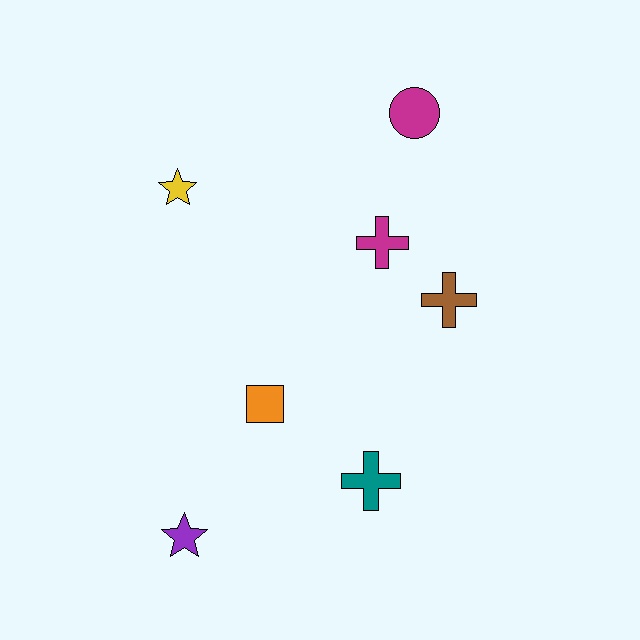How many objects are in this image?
There are 7 objects.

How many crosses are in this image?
There are 3 crosses.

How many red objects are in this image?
There are no red objects.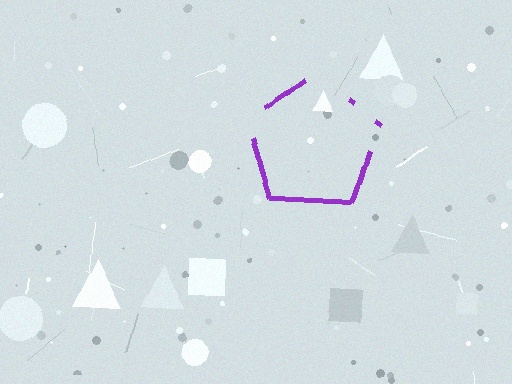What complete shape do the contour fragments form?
The contour fragments form a pentagon.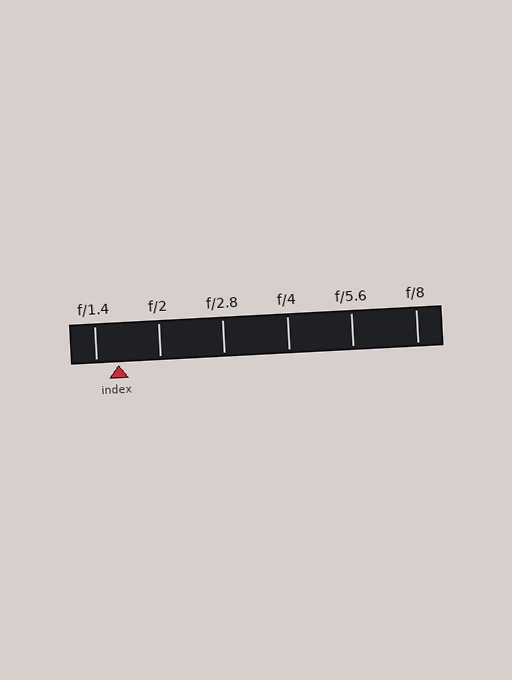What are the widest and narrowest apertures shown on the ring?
The widest aperture shown is f/1.4 and the narrowest is f/8.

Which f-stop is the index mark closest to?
The index mark is closest to f/1.4.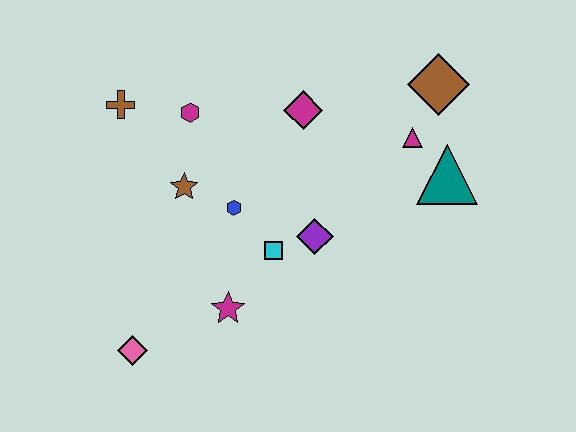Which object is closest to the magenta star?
The cyan square is closest to the magenta star.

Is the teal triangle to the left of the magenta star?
No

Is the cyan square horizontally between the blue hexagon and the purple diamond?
Yes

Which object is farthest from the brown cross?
The teal triangle is farthest from the brown cross.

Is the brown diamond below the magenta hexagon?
No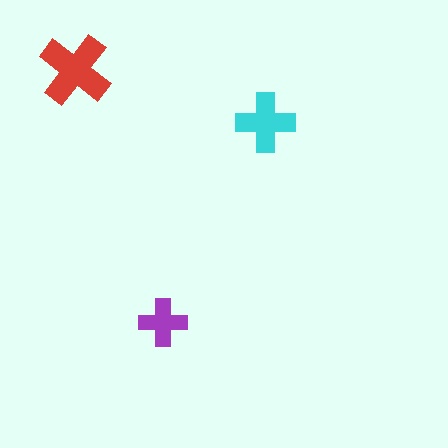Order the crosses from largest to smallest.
the red one, the cyan one, the purple one.